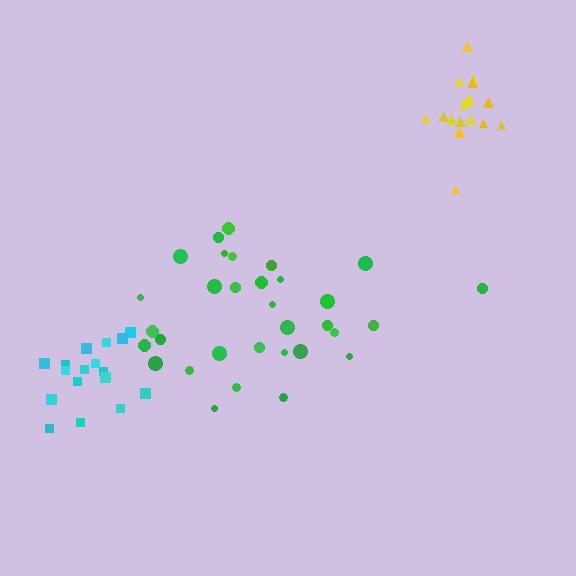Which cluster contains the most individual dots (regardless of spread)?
Green (32).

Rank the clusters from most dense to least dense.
yellow, cyan, green.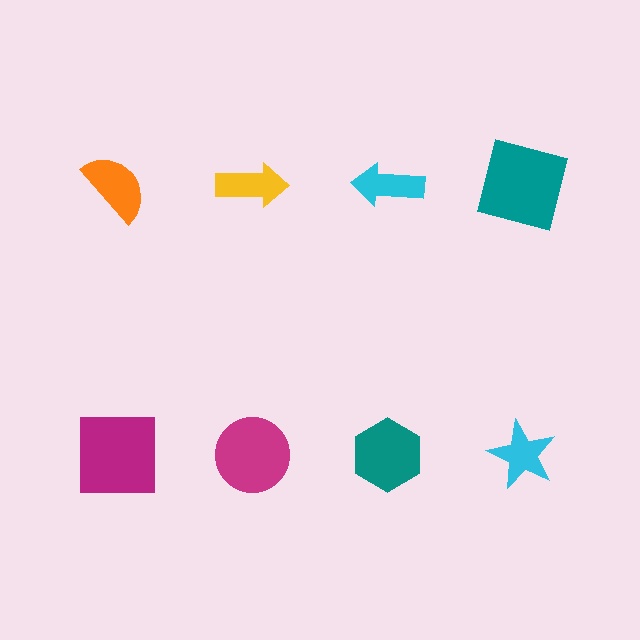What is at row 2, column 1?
A magenta square.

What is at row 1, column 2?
A yellow arrow.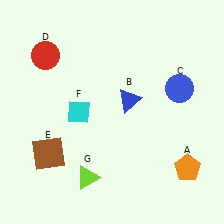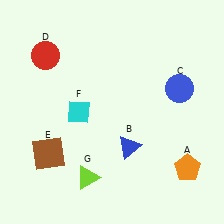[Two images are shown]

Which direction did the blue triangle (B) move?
The blue triangle (B) moved down.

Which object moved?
The blue triangle (B) moved down.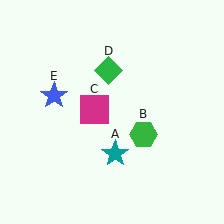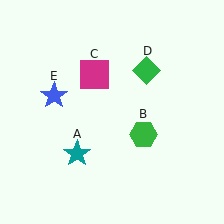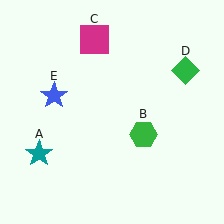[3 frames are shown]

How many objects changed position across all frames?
3 objects changed position: teal star (object A), magenta square (object C), green diamond (object D).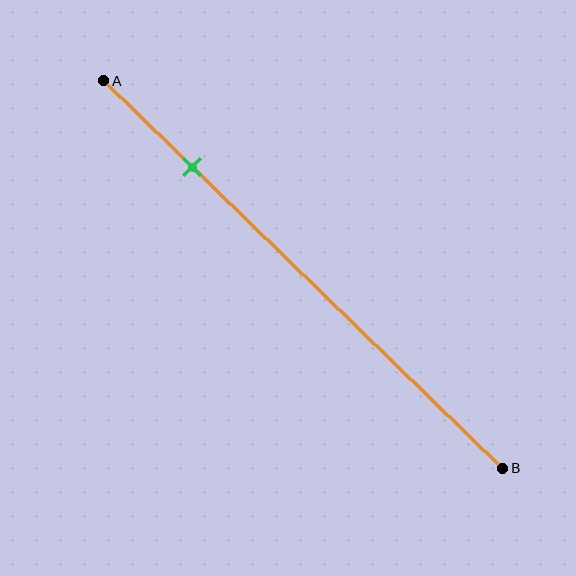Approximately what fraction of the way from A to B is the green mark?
The green mark is approximately 20% of the way from A to B.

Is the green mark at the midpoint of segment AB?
No, the mark is at about 20% from A, not at the 50% midpoint.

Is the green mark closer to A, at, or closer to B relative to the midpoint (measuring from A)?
The green mark is closer to point A than the midpoint of segment AB.